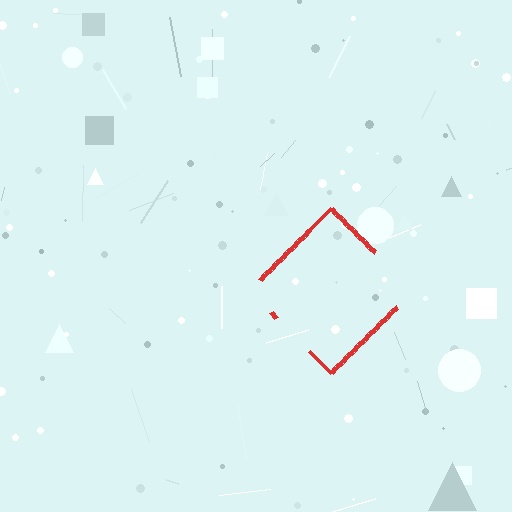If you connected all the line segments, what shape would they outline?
They would outline a diamond.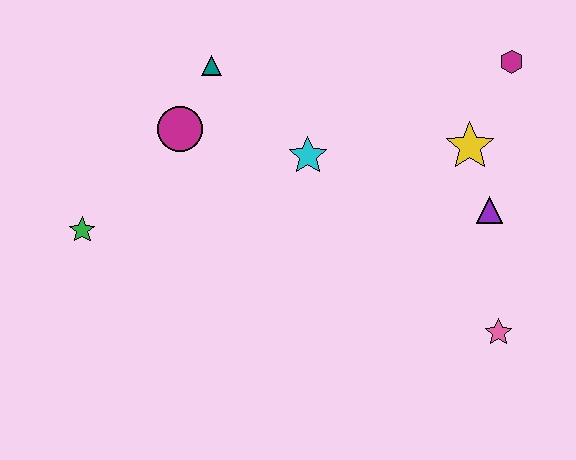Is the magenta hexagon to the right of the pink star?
Yes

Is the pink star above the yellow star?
No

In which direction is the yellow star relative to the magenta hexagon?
The yellow star is below the magenta hexagon.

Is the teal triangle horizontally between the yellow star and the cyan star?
No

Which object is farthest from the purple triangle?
The green star is farthest from the purple triangle.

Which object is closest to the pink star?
The purple triangle is closest to the pink star.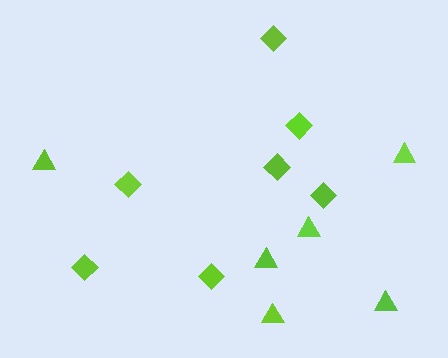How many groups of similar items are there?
There are 2 groups: one group of triangles (6) and one group of diamonds (7).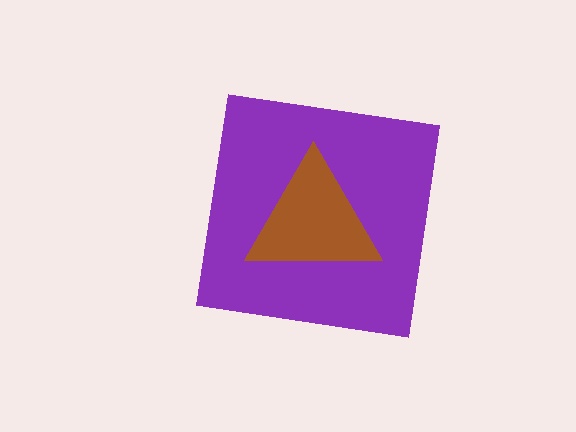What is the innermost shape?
The brown triangle.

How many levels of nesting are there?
2.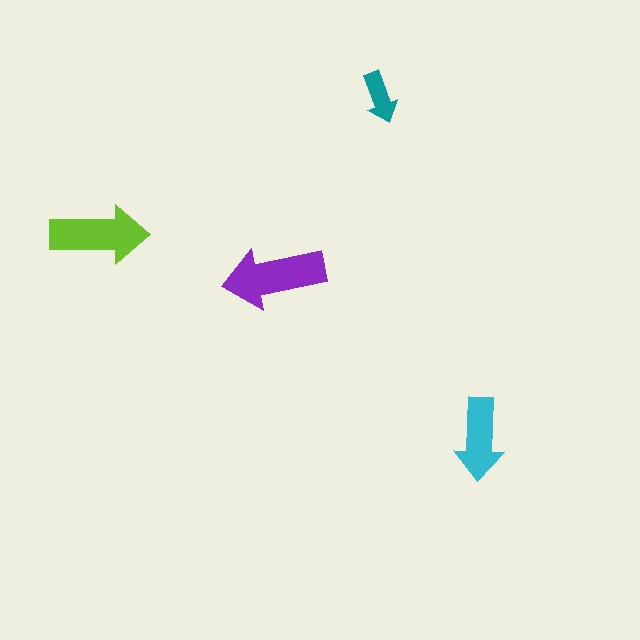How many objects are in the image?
There are 4 objects in the image.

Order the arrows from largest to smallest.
the purple one, the lime one, the cyan one, the teal one.